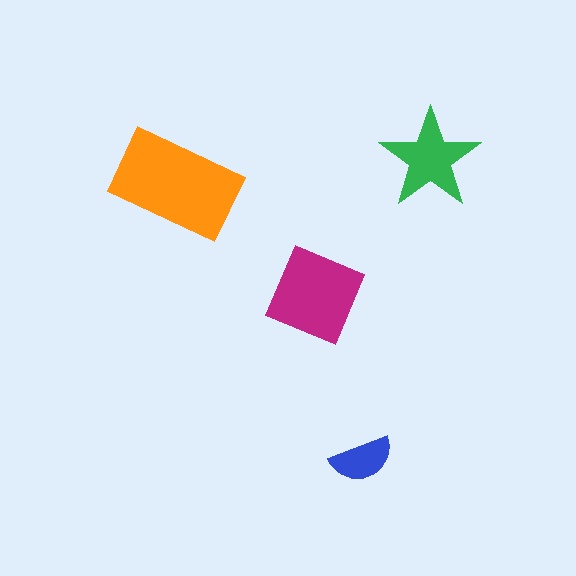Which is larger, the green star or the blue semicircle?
The green star.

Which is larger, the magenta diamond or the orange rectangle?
The orange rectangle.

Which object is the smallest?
The blue semicircle.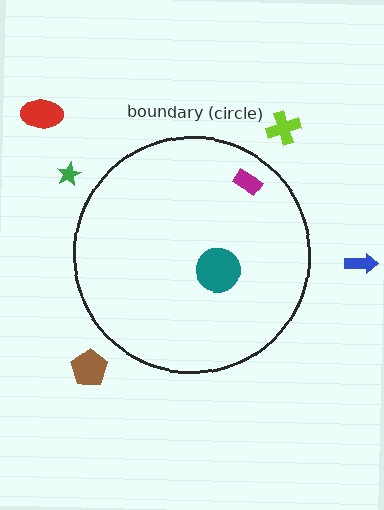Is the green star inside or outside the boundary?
Outside.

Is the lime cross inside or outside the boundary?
Outside.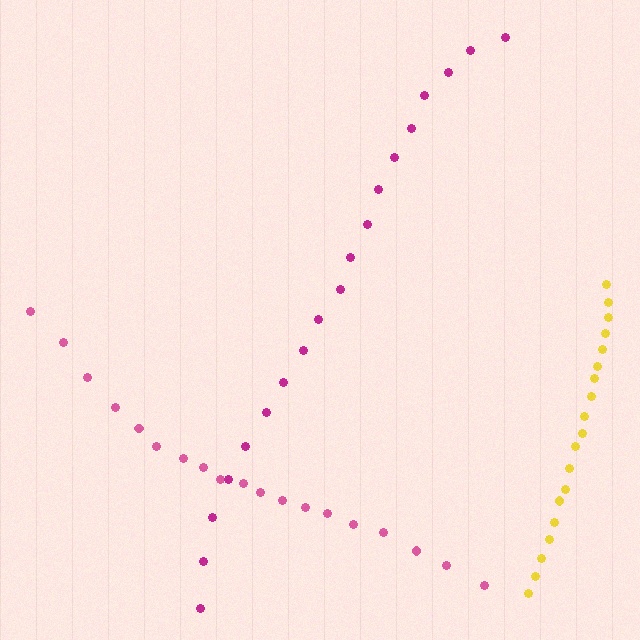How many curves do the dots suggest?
There are 3 distinct paths.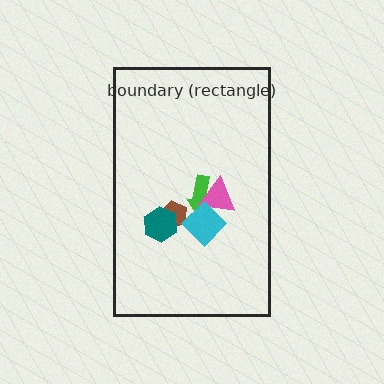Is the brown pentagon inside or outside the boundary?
Inside.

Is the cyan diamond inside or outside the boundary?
Inside.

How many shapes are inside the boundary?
5 inside, 0 outside.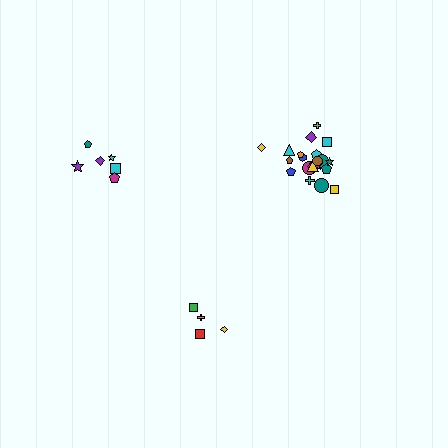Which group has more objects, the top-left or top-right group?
The top-right group.